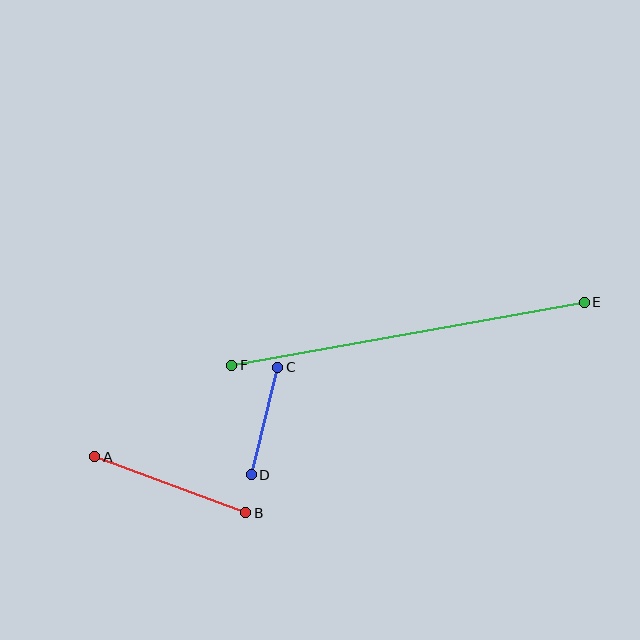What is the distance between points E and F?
The distance is approximately 358 pixels.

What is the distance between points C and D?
The distance is approximately 111 pixels.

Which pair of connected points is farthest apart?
Points E and F are farthest apart.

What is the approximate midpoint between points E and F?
The midpoint is at approximately (408, 334) pixels.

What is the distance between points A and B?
The distance is approximately 161 pixels.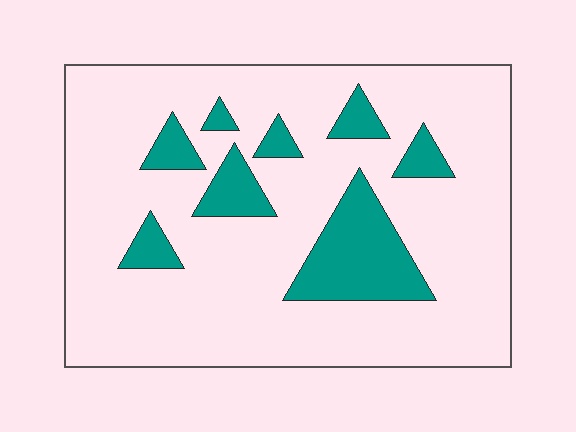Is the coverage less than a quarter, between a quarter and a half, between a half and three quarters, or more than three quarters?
Less than a quarter.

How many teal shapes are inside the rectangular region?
8.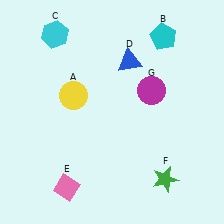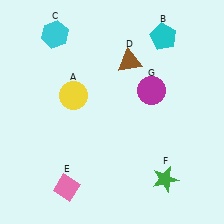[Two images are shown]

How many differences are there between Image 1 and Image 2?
There is 1 difference between the two images.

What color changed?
The triangle (D) changed from blue in Image 1 to brown in Image 2.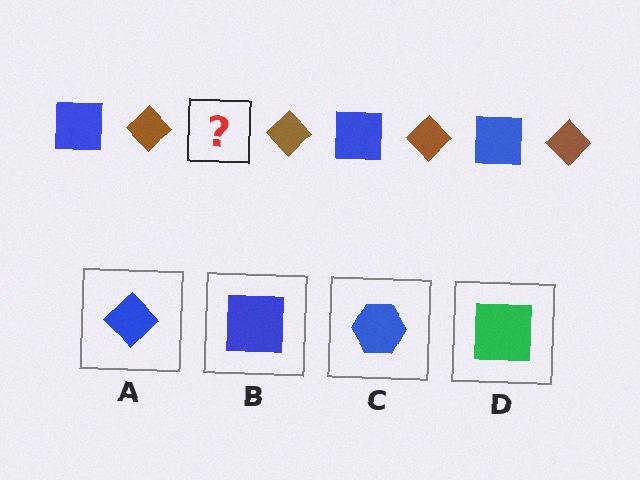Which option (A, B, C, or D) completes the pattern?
B.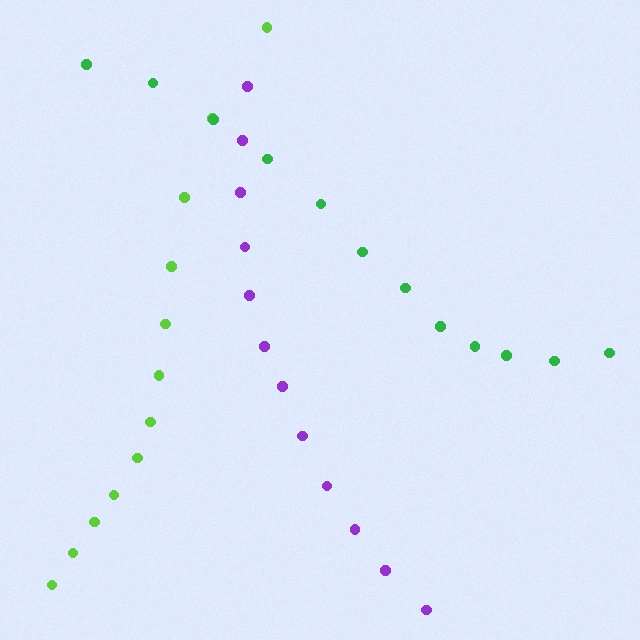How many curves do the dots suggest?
There are 3 distinct paths.